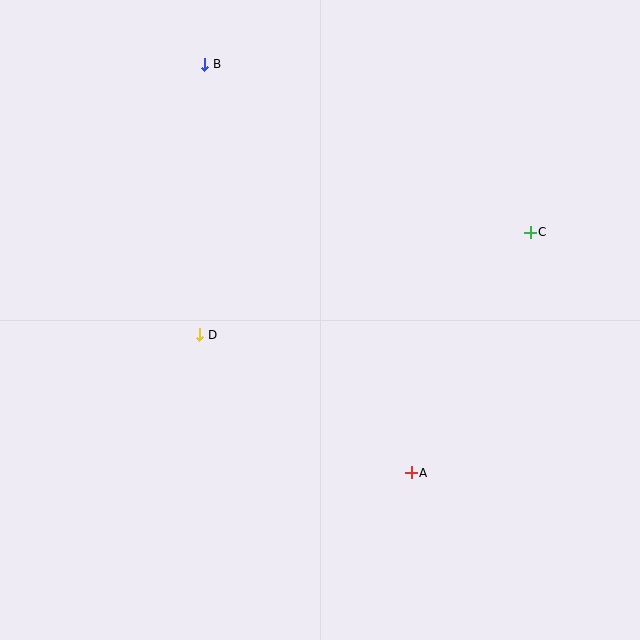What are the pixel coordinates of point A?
Point A is at (411, 473).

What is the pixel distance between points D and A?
The distance between D and A is 253 pixels.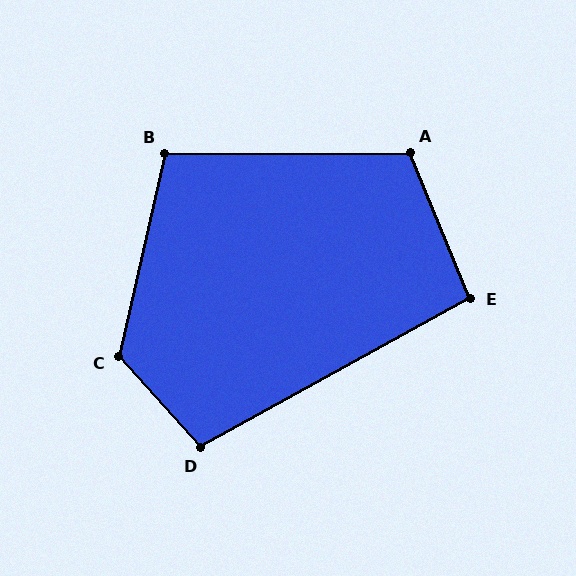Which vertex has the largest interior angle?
C, at approximately 126 degrees.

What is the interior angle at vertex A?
Approximately 112 degrees (obtuse).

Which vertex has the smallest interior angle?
E, at approximately 97 degrees.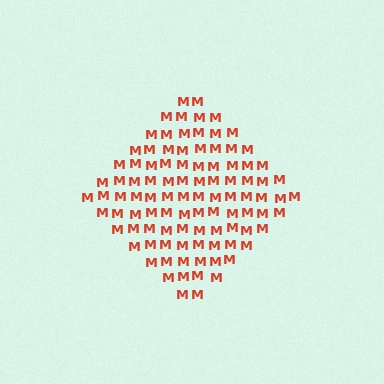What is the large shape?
The large shape is a diamond.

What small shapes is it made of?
It is made of small letter M's.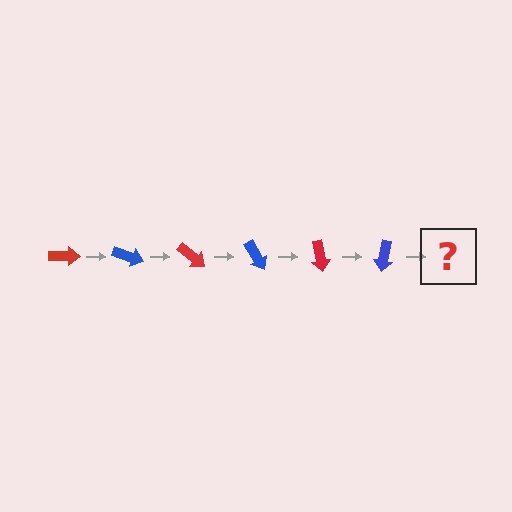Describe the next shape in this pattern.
It should be a red arrow, rotated 120 degrees from the start.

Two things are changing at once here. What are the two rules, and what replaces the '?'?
The two rules are that it rotates 20 degrees each step and the color cycles through red and blue. The '?' should be a red arrow, rotated 120 degrees from the start.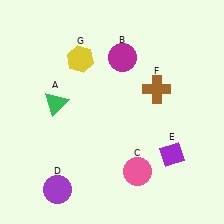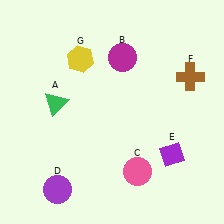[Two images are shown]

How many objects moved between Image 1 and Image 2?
1 object moved between the two images.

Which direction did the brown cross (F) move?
The brown cross (F) moved right.